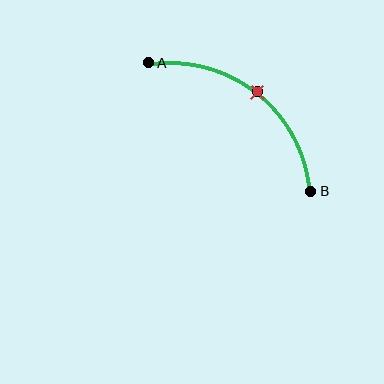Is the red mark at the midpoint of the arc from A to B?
Yes. The red mark lies on the arc at equal arc-length from both A and B — it is the arc midpoint.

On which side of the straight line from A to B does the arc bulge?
The arc bulges above and to the right of the straight line connecting A and B.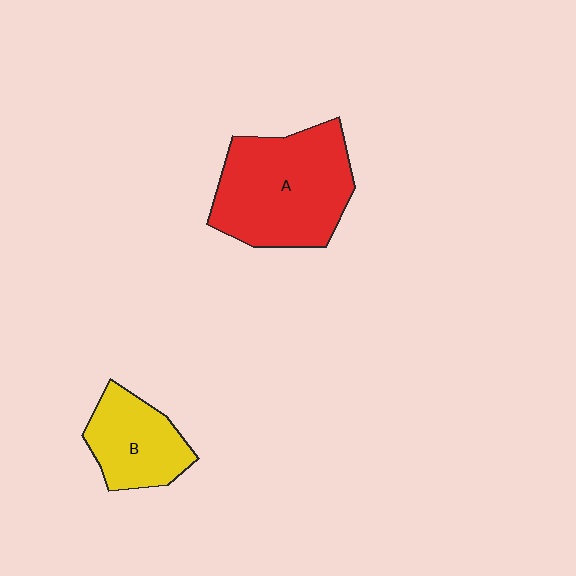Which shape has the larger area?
Shape A (red).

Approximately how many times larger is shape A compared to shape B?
Approximately 1.8 times.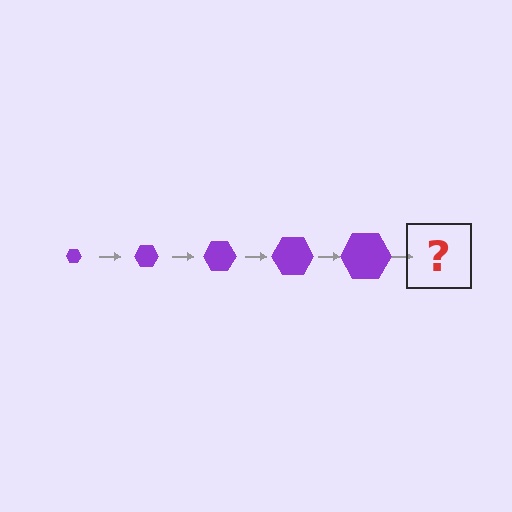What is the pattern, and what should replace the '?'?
The pattern is that the hexagon gets progressively larger each step. The '?' should be a purple hexagon, larger than the previous one.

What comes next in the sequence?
The next element should be a purple hexagon, larger than the previous one.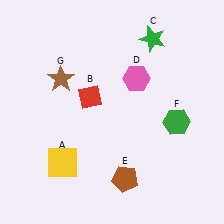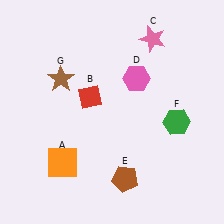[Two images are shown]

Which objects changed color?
A changed from yellow to orange. C changed from green to pink.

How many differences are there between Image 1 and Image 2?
There are 2 differences between the two images.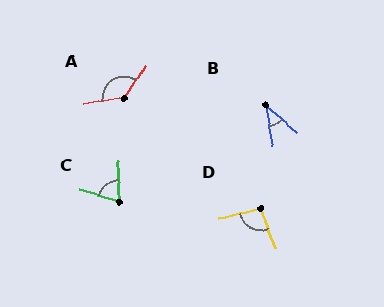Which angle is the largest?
A, at approximately 133 degrees.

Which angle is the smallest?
B, at approximately 40 degrees.